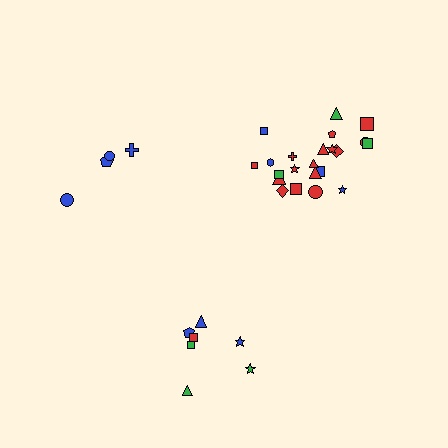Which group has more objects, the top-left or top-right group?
The top-right group.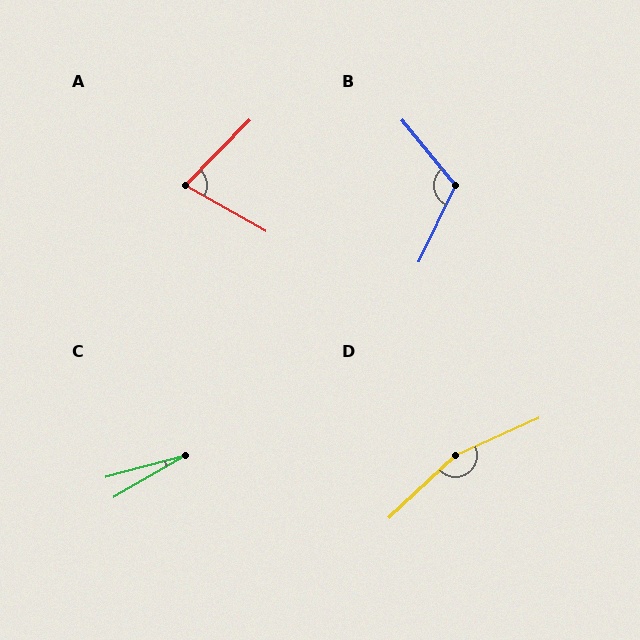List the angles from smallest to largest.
C (15°), A (75°), B (115°), D (161°).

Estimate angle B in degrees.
Approximately 115 degrees.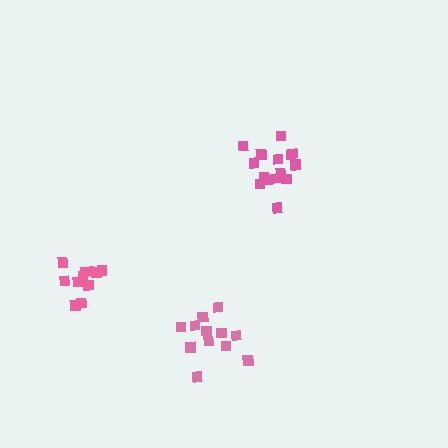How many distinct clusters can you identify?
There are 3 distinct clusters.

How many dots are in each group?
Group 1: 15 dots, Group 2: 12 dots, Group 3: 11 dots (38 total).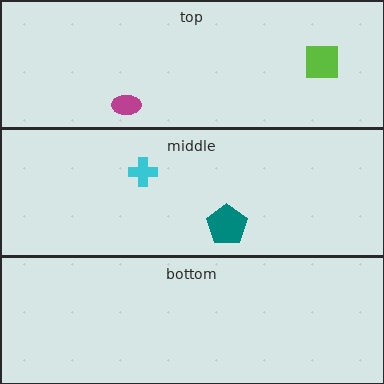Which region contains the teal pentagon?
The middle region.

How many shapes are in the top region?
2.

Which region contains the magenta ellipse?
The top region.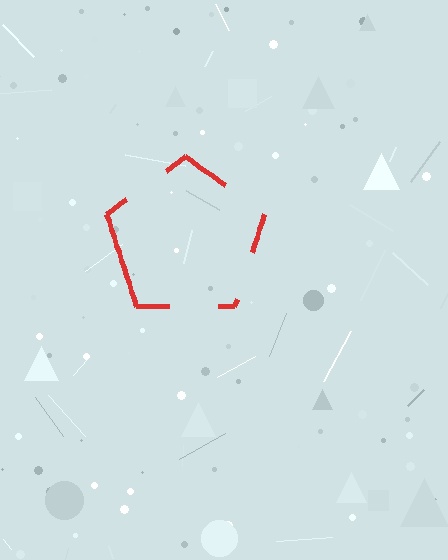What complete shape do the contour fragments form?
The contour fragments form a pentagon.